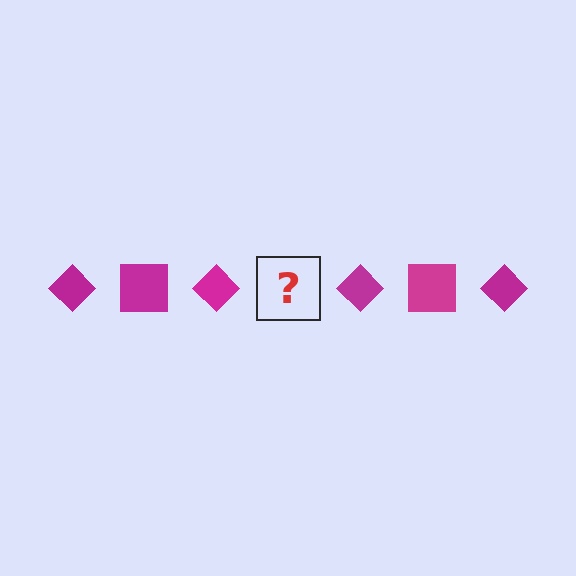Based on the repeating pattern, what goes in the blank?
The blank should be a magenta square.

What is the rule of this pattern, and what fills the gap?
The rule is that the pattern cycles through diamond, square shapes in magenta. The gap should be filled with a magenta square.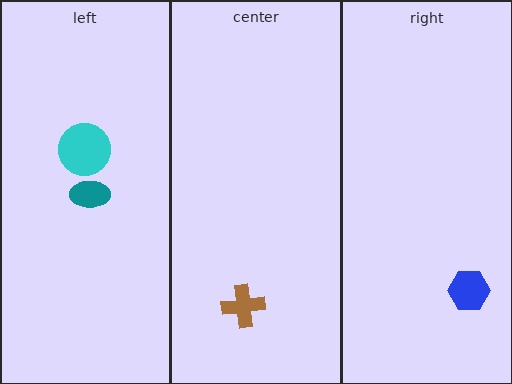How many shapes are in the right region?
1.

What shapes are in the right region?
The blue hexagon.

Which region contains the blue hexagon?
The right region.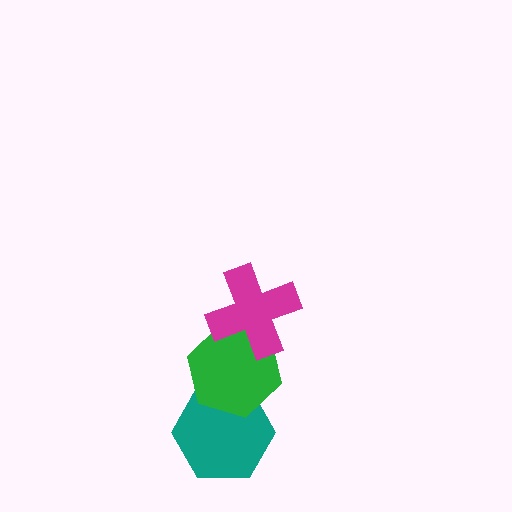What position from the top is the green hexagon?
The green hexagon is 2nd from the top.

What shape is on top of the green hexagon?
The magenta cross is on top of the green hexagon.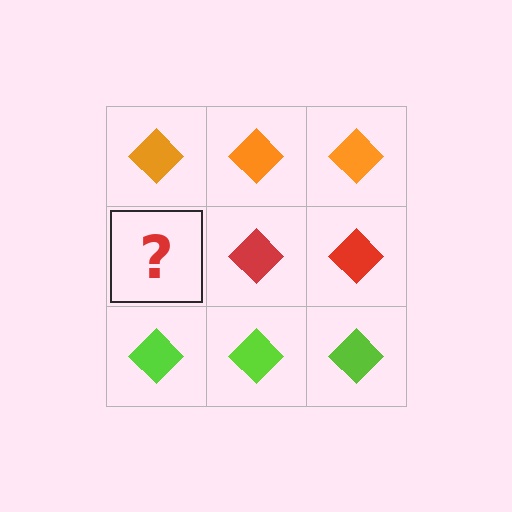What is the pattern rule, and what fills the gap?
The rule is that each row has a consistent color. The gap should be filled with a red diamond.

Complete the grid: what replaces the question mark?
The question mark should be replaced with a red diamond.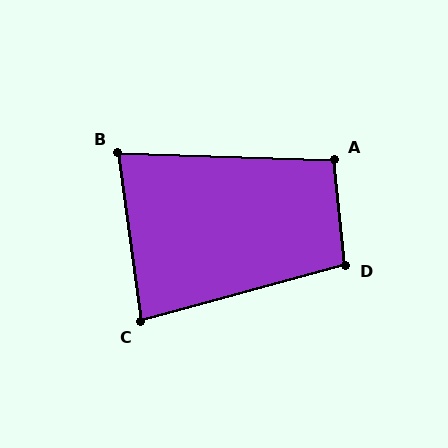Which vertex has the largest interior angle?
D, at approximately 99 degrees.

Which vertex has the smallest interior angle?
B, at approximately 81 degrees.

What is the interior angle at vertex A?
Approximately 98 degrees (obtuse).